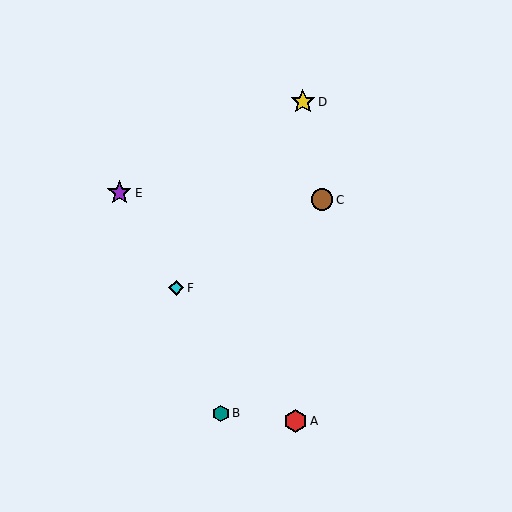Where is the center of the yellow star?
The center of the yellow star is at (303, 102).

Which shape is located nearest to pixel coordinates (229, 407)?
The teal hexagon (labeled B) at (221, 414) is nearest to that location.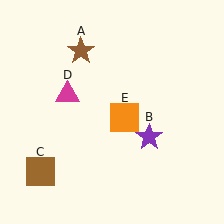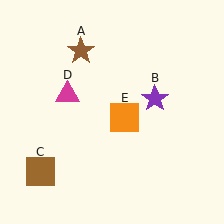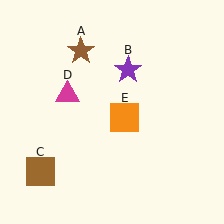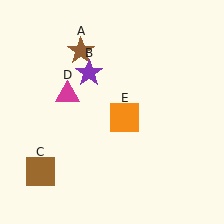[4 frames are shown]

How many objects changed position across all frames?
1 object changed position: purple star (object B).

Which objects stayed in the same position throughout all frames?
Brown star (object A) and brown square (object C) and magenta triangle (object D) and orange square (object E) remained stationary.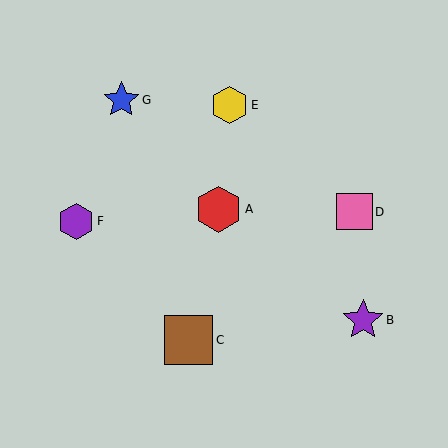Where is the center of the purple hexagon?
The center of the purple hexagon is at (76, 221).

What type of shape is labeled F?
Shape F is a purple hexagon.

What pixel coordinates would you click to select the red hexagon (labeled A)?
Click at (219, 209) to select the red hexagon A.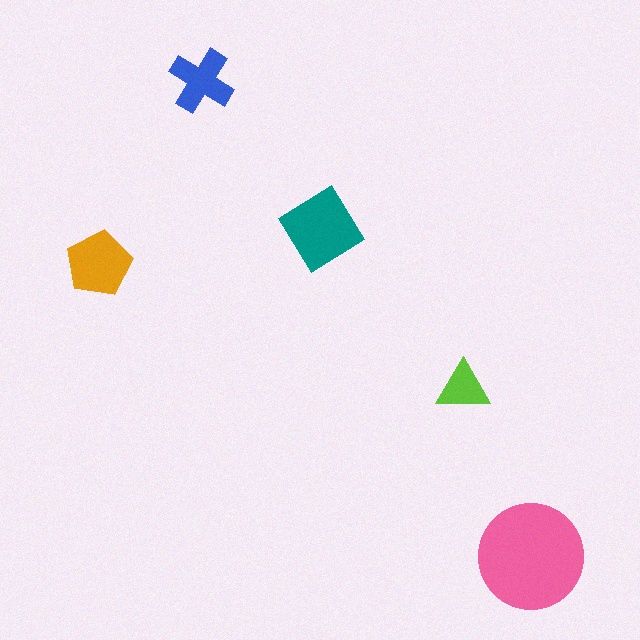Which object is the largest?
The pink circle.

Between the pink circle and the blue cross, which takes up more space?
The pink circle.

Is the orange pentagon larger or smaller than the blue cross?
Larger.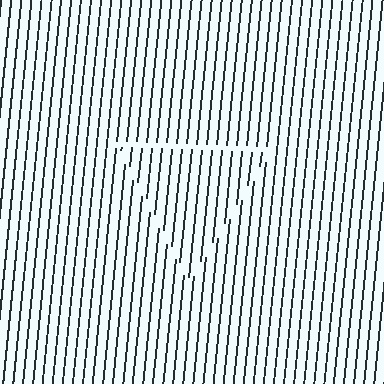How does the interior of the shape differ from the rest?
The interior of the shape contains the same grating, shifted by half a period — the contour is defined by the phase discontinuity where line-ends from the inner and outer gratings abut.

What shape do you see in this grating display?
An illusory triangle. The interior of the shape contains the same grating, shifted by half a period — the contour is defined by the phase discontinuity where line-ends from the inner and outer gratings abut.